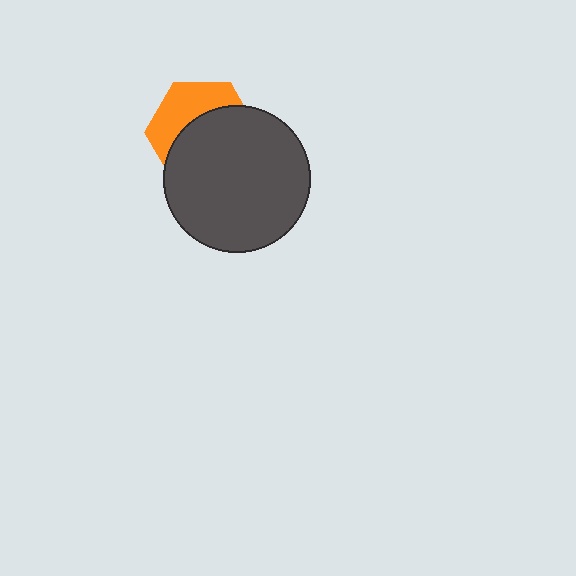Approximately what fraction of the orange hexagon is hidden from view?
Roughly 60% of the orange hexagon is hidden behind the dark gray circle.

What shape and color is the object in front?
The object in front is a dark gray circle.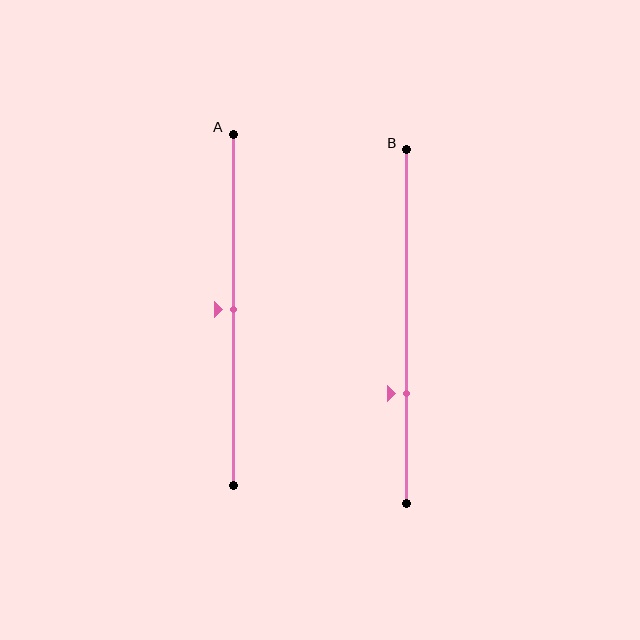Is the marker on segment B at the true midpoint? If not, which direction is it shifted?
No, the marker on segment B is shifted downward by about 19% of the segment length.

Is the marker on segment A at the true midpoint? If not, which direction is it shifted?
Yes, the marker on segment A is at the true midpoint.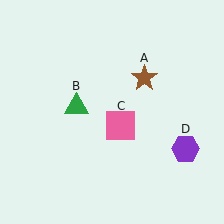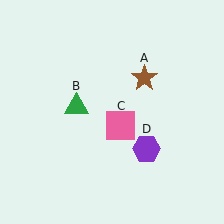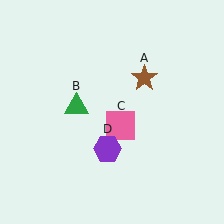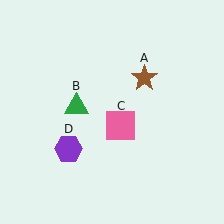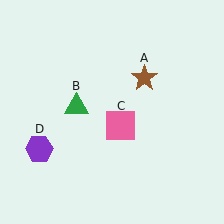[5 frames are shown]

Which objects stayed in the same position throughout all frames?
Brown star (object A) and green triangle (object B) and pink square (object C) remained stationary.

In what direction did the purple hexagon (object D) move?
The purple hexagon (object D) moved left.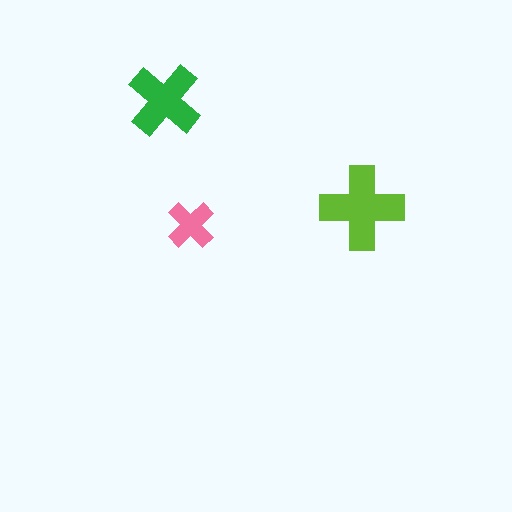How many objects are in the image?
There are 3 objects in the image.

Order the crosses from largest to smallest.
the lime one, the green one, the pink one.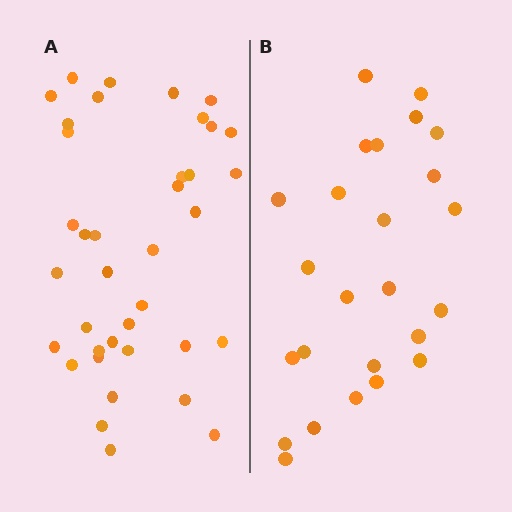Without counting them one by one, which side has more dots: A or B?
Region A (the left region) has more dots.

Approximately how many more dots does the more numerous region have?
Region A has approximately 15 more dots than region B.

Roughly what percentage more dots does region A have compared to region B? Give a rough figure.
About 50% more.